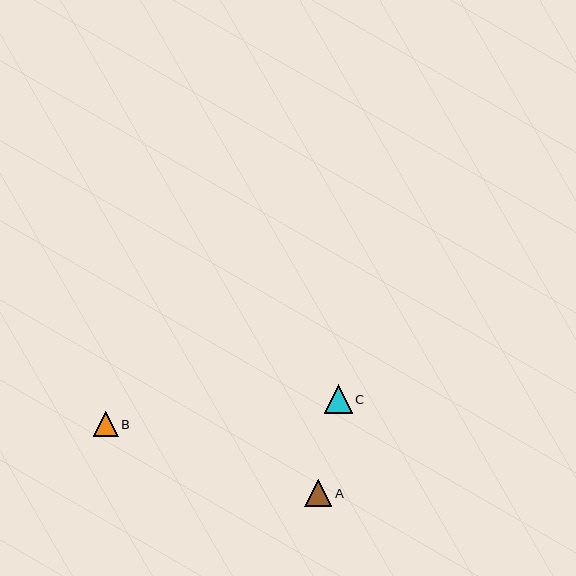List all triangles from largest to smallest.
From largest to smallest: C, A, B.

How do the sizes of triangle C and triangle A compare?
Triangle C and triangle A are approximately the same size.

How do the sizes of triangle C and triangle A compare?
Triangle C and triangle A are approximately the same size.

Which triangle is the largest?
Triangle C is the largest with a size of approximately 28 pixels.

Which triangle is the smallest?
Triangle B is the smallest with a size of approximately 25 pixels.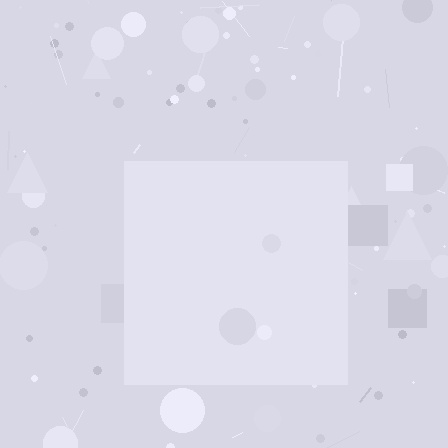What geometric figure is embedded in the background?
A square is embedded in the background.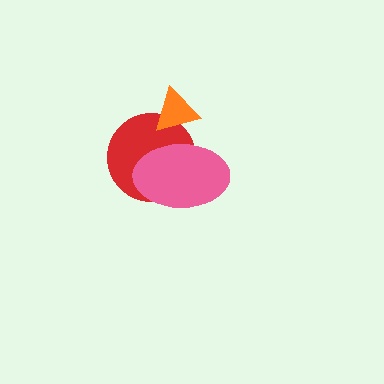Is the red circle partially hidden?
Yes, it is partially covered by another shape.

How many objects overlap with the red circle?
2 objects overlap with the red circle.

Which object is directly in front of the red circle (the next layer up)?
The orange triangle is directly in front of the red circle.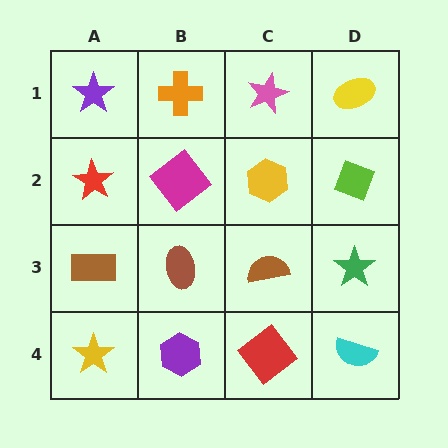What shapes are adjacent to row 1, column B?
A magenta diamond (row 2, column B), a purple star (row 1, column A), a pink star (row 1, column C).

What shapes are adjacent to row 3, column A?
A red star (row 2, column A), a yellow star (row 4, column A), a brown ellipse (row 3, column B).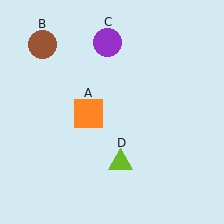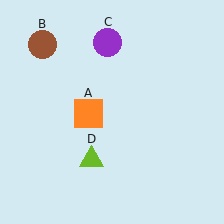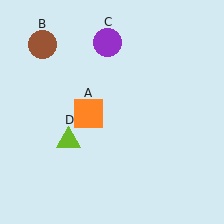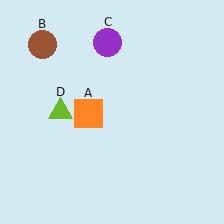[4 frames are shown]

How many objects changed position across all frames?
1 object changed position: lime triangle (object D).